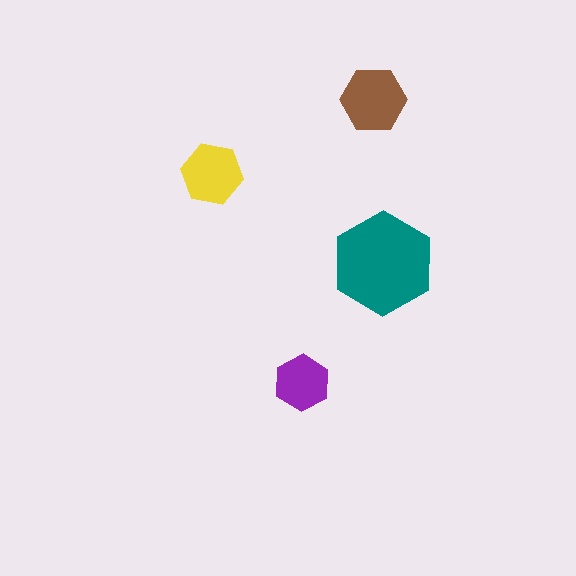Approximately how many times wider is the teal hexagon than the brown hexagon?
About 1.5 times wider.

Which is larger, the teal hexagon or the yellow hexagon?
The teal one.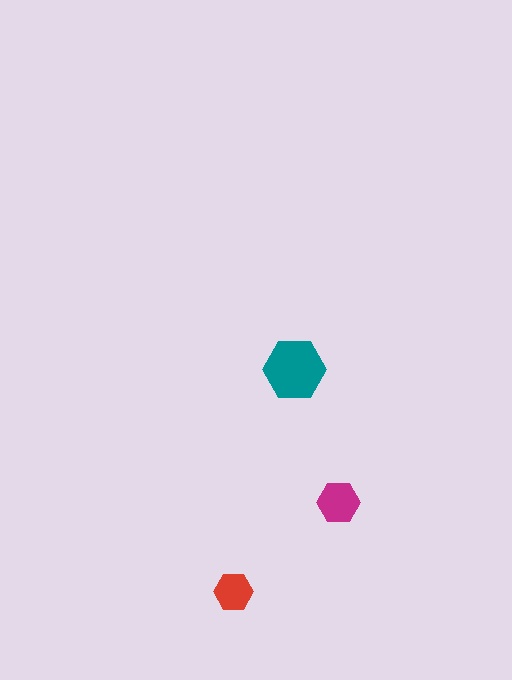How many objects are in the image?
There are 3 objects in the image.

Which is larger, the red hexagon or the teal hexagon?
The teal one.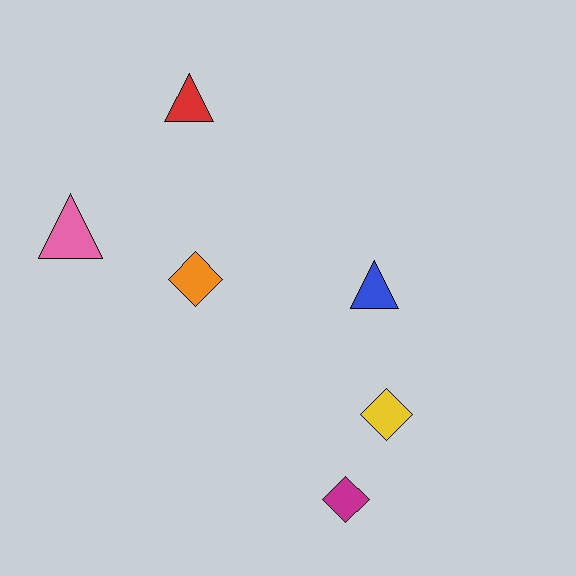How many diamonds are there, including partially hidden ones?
There are 3 diamonds.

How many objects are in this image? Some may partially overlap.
There are 6 objects.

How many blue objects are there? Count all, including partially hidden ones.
There is 1 blue object.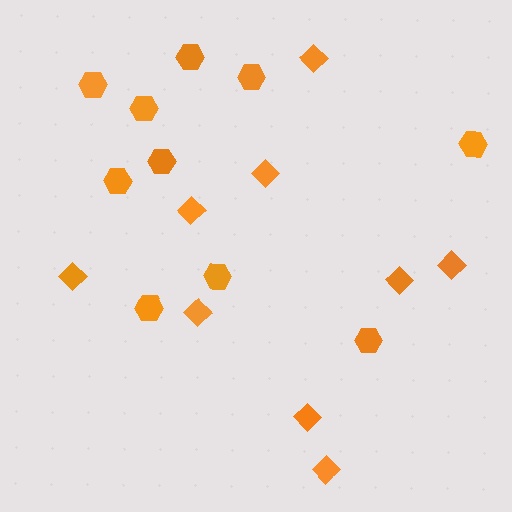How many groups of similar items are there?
There are 2 groups: one group of hexagons (10) and one group of diamonds (9).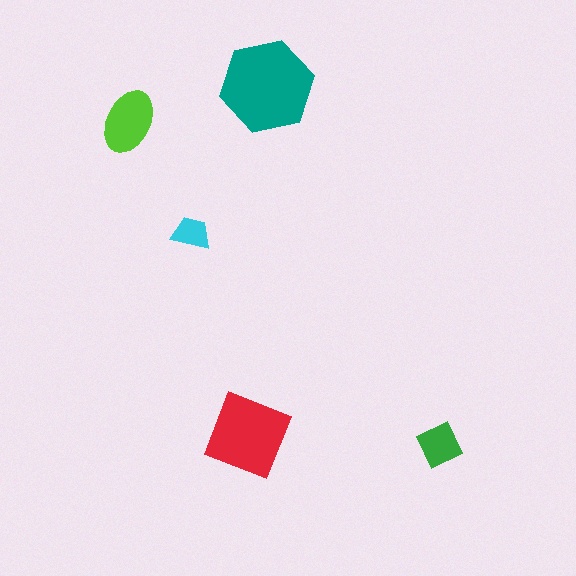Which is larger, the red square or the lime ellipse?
The red square.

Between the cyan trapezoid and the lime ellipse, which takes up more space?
The lime ellipse.